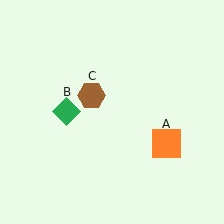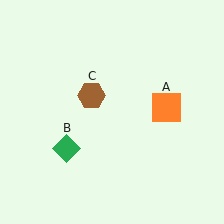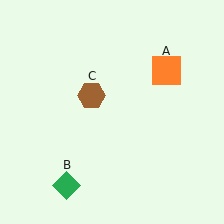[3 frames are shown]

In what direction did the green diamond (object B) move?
The green diamond (object B) moved down.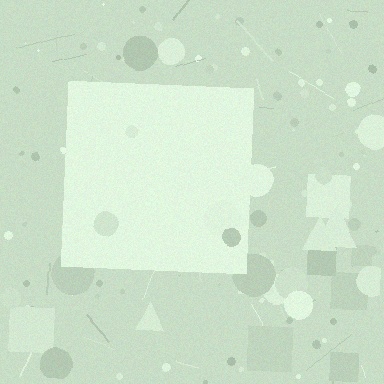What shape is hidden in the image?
A square is hidden in the image.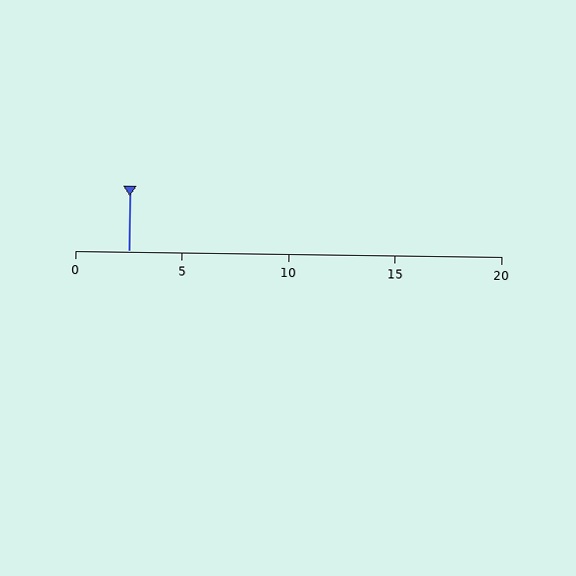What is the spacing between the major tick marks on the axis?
The major ticks are spaced 5 apart.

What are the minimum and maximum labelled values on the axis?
The axis runs from 0 to 20.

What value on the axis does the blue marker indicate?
The marker indicates approximately 2.5.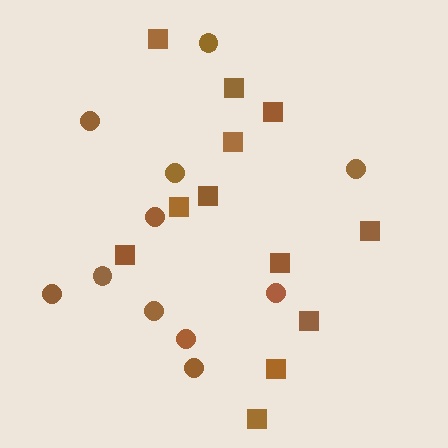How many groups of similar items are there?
There are 2 groups: one group of circles (11) and one group of squares (12).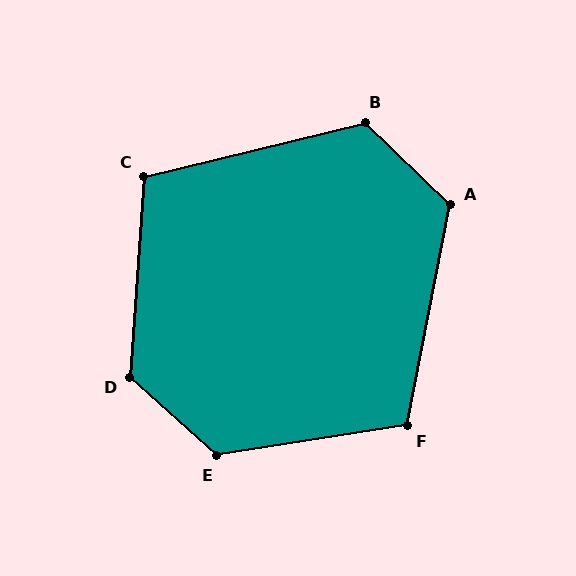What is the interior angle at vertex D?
Approximately 128 degrees (obtuse).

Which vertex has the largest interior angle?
E, at approximately 129 degrees.